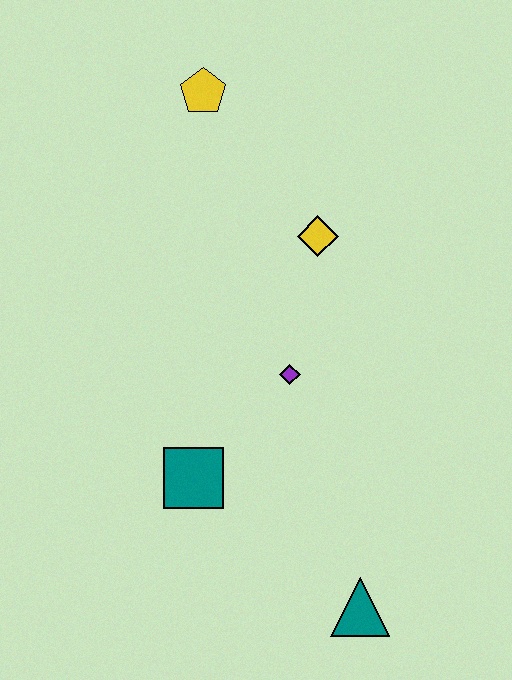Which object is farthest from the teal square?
The yellow pentagon is farthest from the teal square.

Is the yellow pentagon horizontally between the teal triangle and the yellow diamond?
No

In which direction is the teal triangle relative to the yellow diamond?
The teal triangle is below the yellow diamond.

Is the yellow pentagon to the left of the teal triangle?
Yes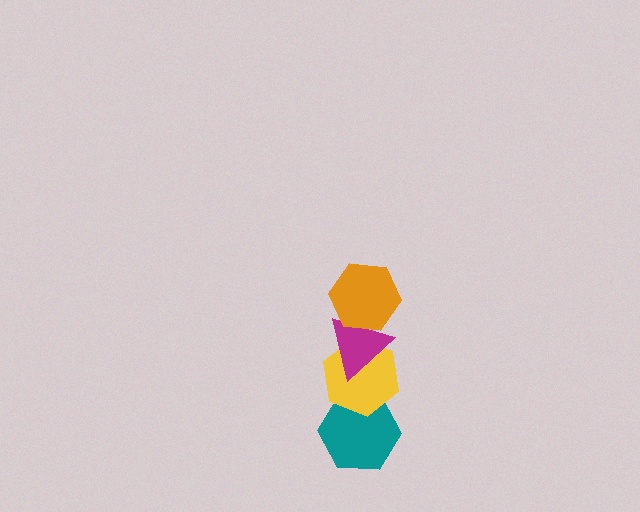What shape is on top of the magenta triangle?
The orange hexagon is on top of the magenta triangle.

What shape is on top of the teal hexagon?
The yellow hexagon is on top of the teal hexagon.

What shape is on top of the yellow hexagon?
The magenta triangle is on top of the yellow hexagon.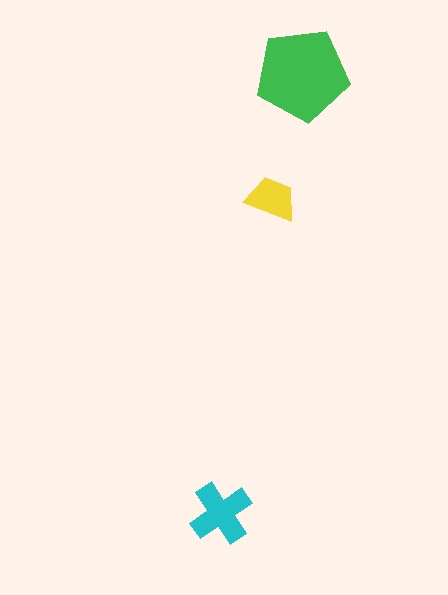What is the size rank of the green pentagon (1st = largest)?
1st.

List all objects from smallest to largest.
The yellow trapezoid, the cyan cross, the green pentagon.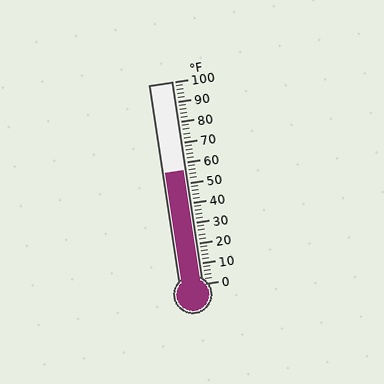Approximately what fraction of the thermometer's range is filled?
The thermometer is filled to approximately 55% of its range.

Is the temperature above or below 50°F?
The temperature is above 50°F.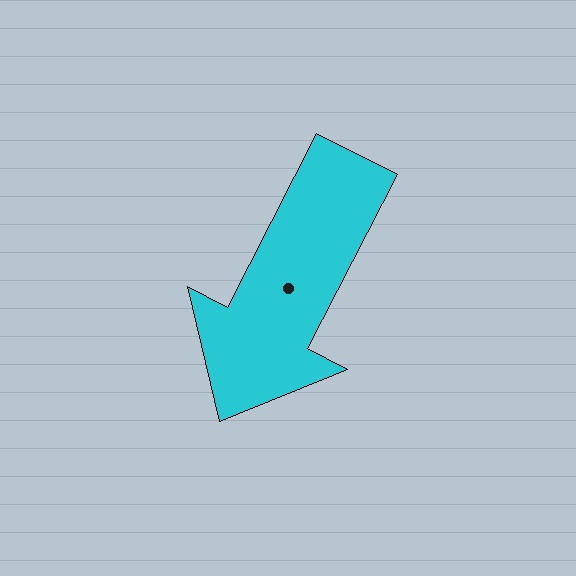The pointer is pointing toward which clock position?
Roughly 7 o'clock.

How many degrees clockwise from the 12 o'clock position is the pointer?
Approximately 207 degrees.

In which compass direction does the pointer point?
Southwest.